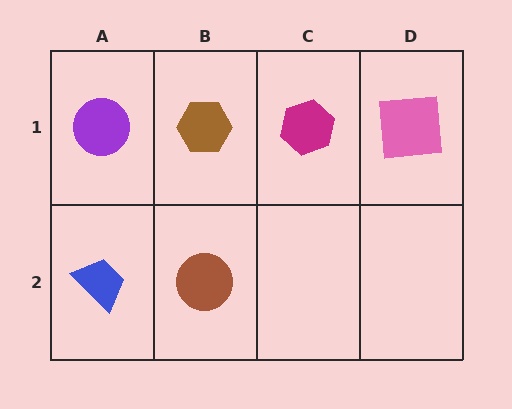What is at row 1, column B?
A brown hexagon.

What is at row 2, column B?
A brown circle.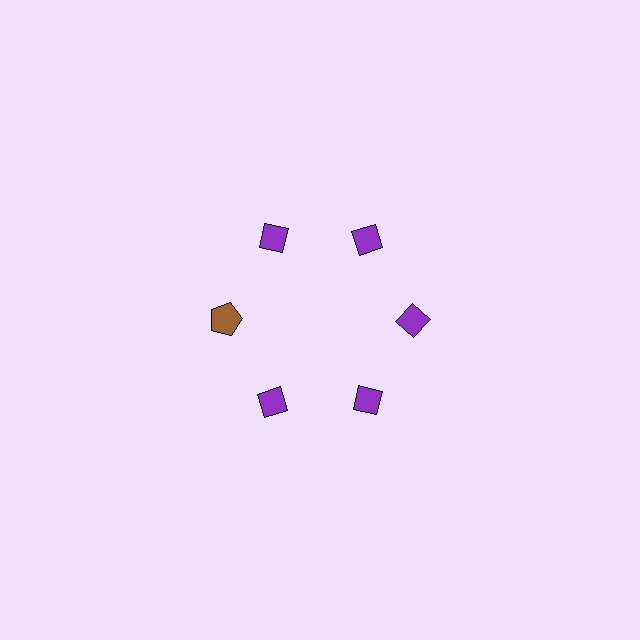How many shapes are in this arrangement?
There are 6 shapes arranged in a ring pattern.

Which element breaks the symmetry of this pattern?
The brown pentagon at roughly the 9 o'clock position breaks the symmetry. All other shapes are purple diamonds.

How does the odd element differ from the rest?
It differs in both color (brown instead of purple) and shape (pentagon instead of diamond).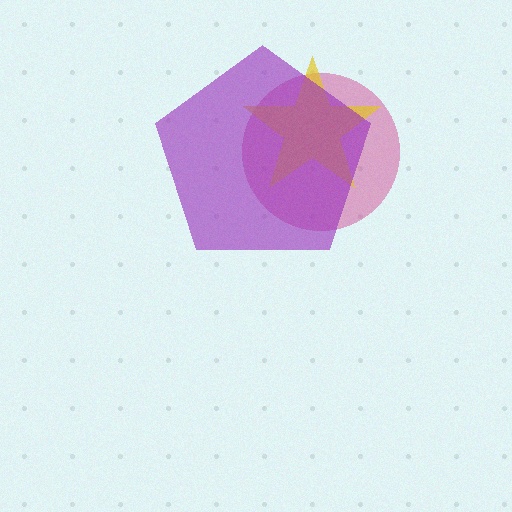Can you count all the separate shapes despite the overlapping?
Yes, there are 3 separate shapes.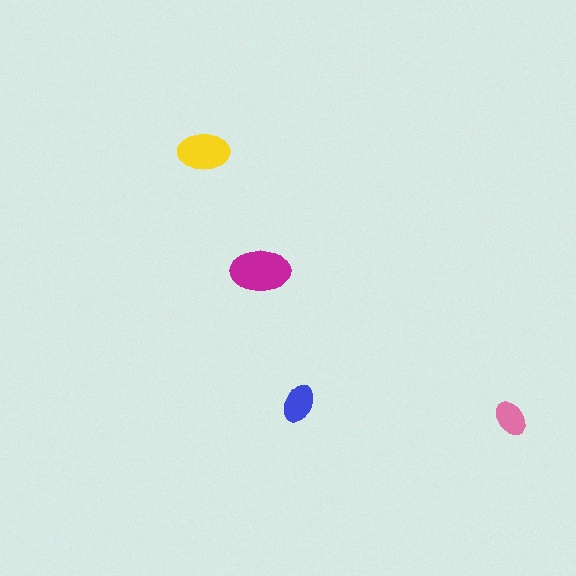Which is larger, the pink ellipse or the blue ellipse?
The blue one.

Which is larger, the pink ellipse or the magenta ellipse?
The magenta one.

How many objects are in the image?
There are 4 objects in the image.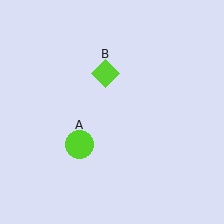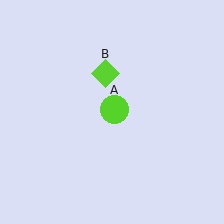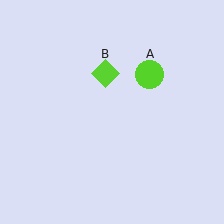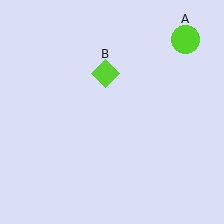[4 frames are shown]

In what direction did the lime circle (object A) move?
The lime circle (object A) moved up and to the right.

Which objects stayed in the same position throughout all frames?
Lime diamond (object B) remained stationary.